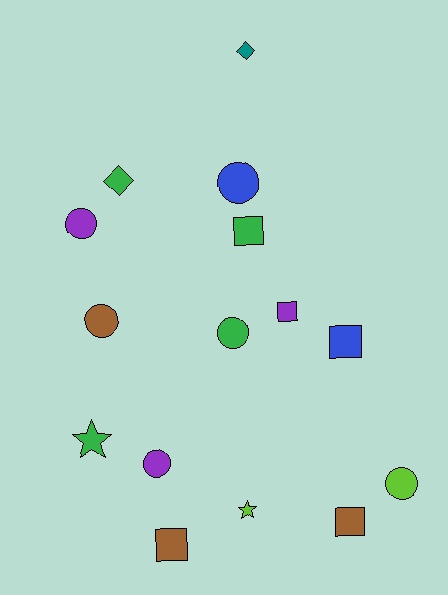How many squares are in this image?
There are 5 squares.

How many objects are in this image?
There are 15 objects.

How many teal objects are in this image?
There is 1 teal object.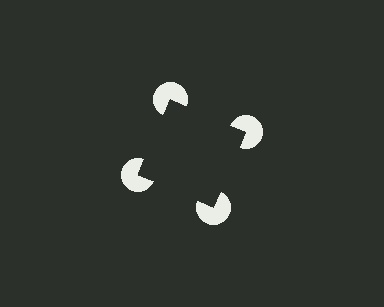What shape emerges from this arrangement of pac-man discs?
An illusory square — its edges are inferred from the aligned wedge cuts in the pac-man discs, not physically drawn.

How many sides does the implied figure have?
4 sides.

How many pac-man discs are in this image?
There are 4 — one at each vertex of the illusory square.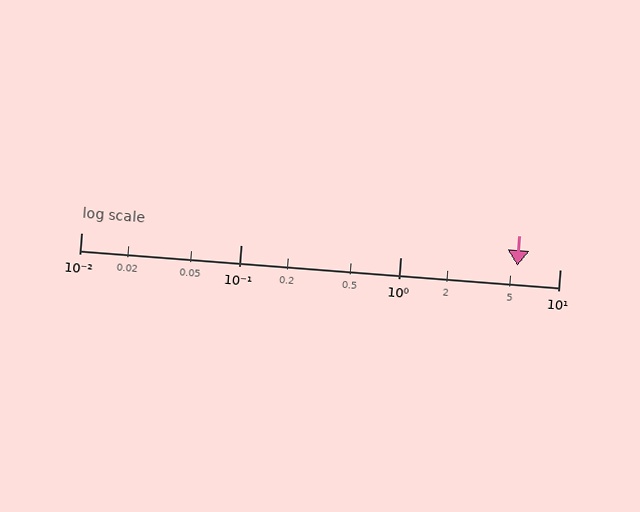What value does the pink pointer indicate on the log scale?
The pointer indicates approximately 5.4.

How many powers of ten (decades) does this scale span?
The scale spans 3 decades, from 0.01 to 10.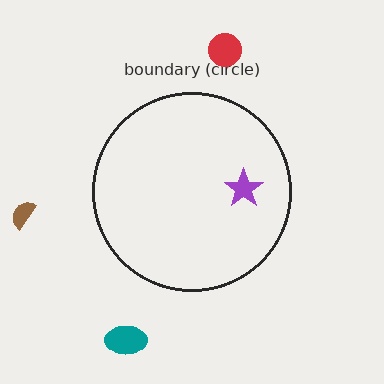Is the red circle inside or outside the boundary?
Outside.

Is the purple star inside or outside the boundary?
Inside.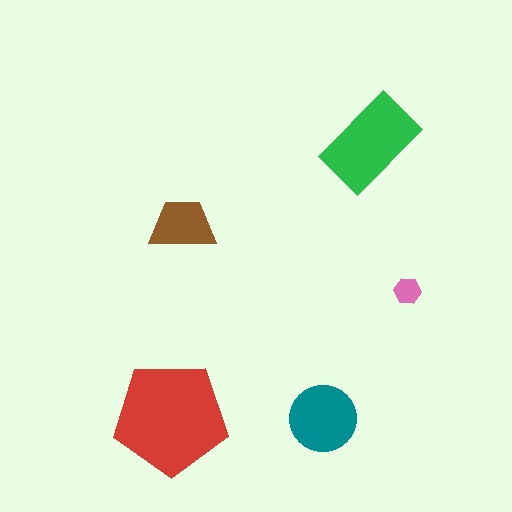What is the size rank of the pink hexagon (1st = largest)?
5th.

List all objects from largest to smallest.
The red pentagon, the green rectangle, the teal circle, the brown trapezoid, the pink hexagon.